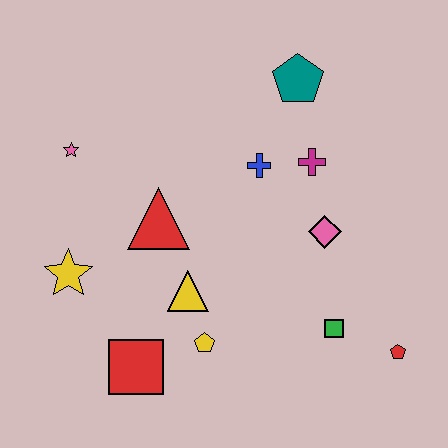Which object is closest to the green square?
The red pentagon is closest to the green square.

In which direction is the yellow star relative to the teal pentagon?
The yellow star is to the left of the teal pentagon.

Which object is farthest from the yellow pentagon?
The teal pentagon is farthest from the yellow pentagon.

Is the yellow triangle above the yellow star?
No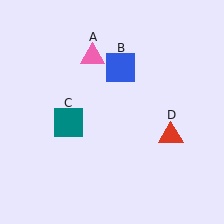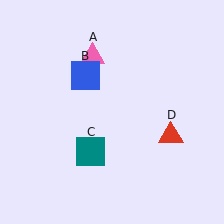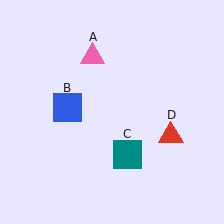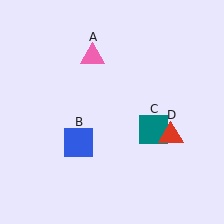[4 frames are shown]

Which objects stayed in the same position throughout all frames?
Pink triangle (object A) and red triangle (object D) remained stationary.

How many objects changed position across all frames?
2 objects changed position: blue square (object B), teal square (object C).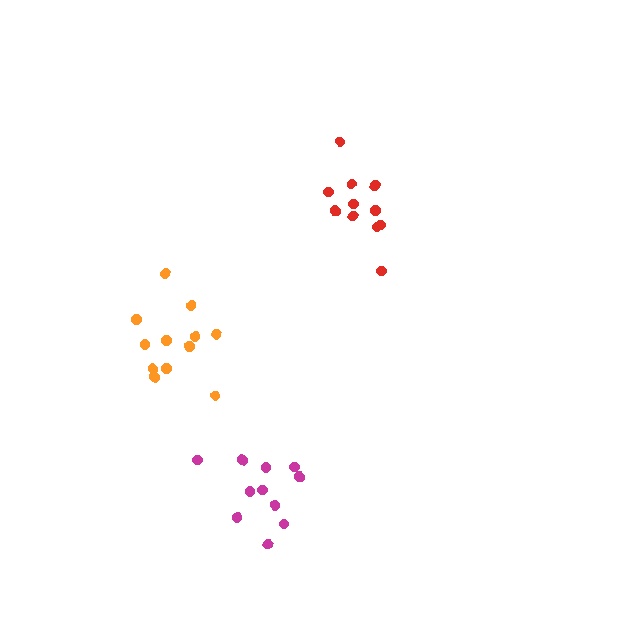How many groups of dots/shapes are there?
There are 3 groups.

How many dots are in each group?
Group 1: 11 dots, Group 2: 12 dots, Group 3: 11 dots (34 total).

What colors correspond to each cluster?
The clusters are colored: red, orange, magenta.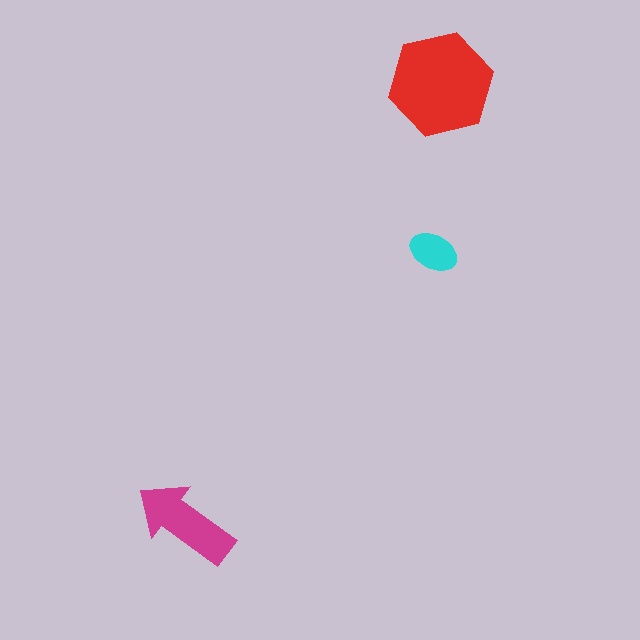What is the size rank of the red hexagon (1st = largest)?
1st.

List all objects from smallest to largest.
The cyan ellipse, the magenta arrow, the red hexagon.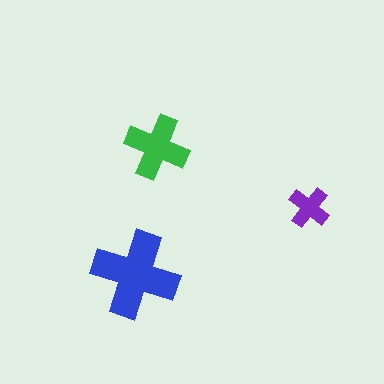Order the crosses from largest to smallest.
the blue one, the green one, the purple one.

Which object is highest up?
The green cross is topmost.